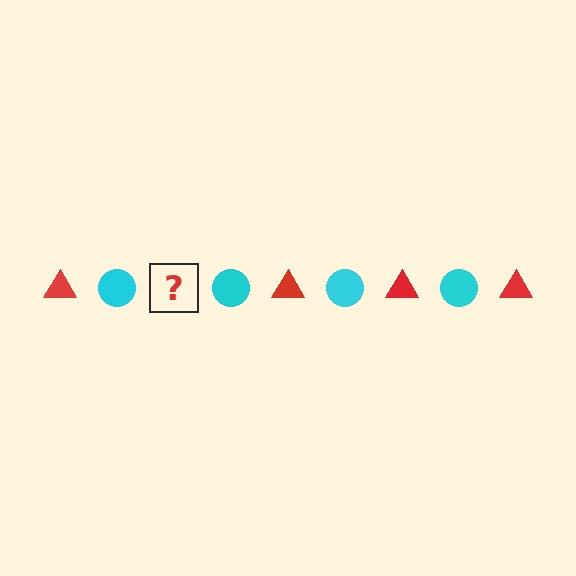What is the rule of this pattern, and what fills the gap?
The rule is that the pattern alternates between red triangle and cyan circle. The gap should be filled with a red triangle.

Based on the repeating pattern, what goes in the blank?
The blank should be a red triangle.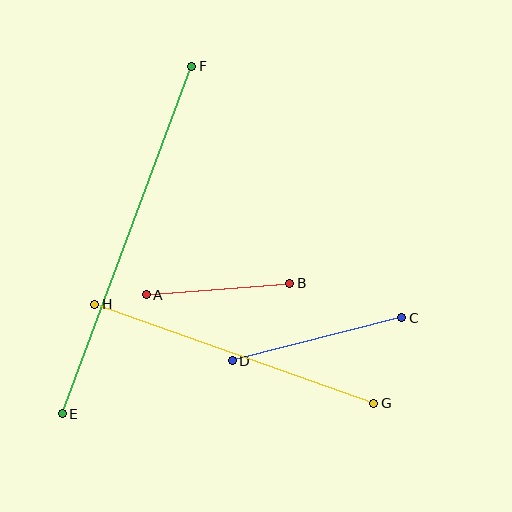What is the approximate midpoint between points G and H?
The midpoint is at approximately (234, 354) pixels.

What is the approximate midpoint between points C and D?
The midpoint is at approximately (317, 339) pixels.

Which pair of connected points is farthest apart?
Points E and F are farthest apart.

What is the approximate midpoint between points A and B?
The midpoint is at approximately (218, 289) pixels.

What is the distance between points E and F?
The distance is approximately 371 pixels.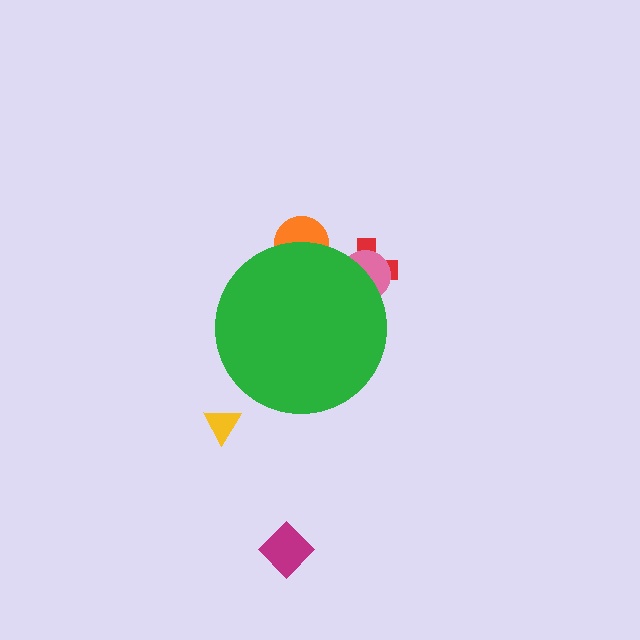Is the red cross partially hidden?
Yes, the red cross is partially hidden behind the green circle.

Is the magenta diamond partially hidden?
No, the magenta diamond is fully visible.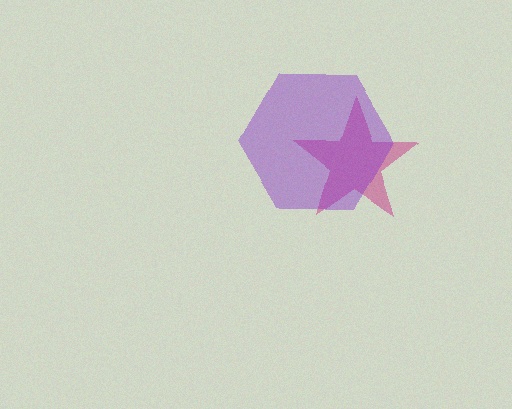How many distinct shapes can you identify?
There are 2 distinct shapes: a magenta star, a purple hexagon.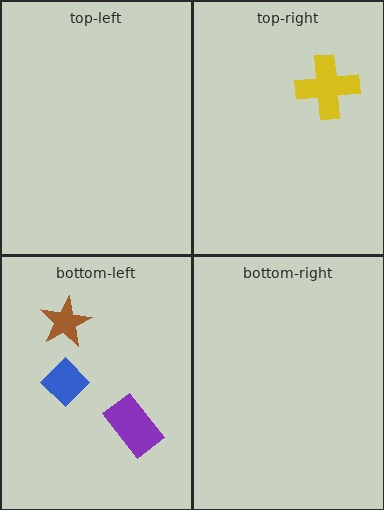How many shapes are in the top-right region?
1.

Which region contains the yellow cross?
The top-right region.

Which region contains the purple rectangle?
The bottom-left region.